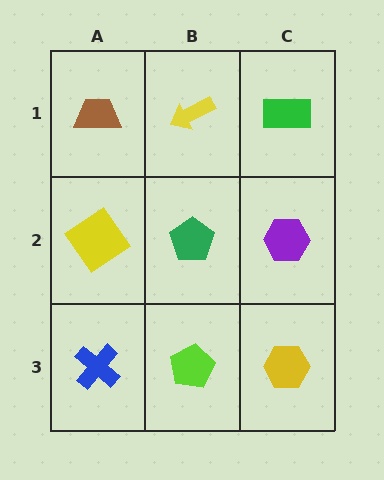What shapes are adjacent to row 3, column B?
A green pentagon (row 2, column B), a blue cross (row 3, column A), a yellow hexagon (row 3, column C).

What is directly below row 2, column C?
A yellow hexagon.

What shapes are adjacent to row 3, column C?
A purple hexagon (row 2, column C), a lime pentagon (row 3, column B).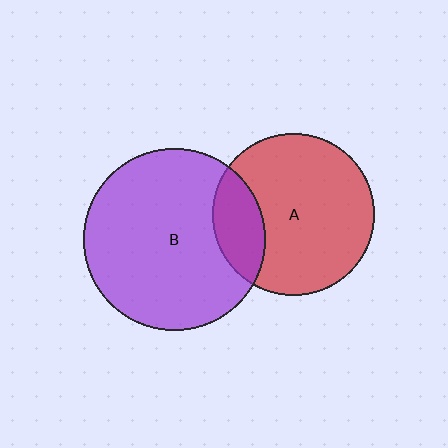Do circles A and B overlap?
Yes.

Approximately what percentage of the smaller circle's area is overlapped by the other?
Approximately 20%.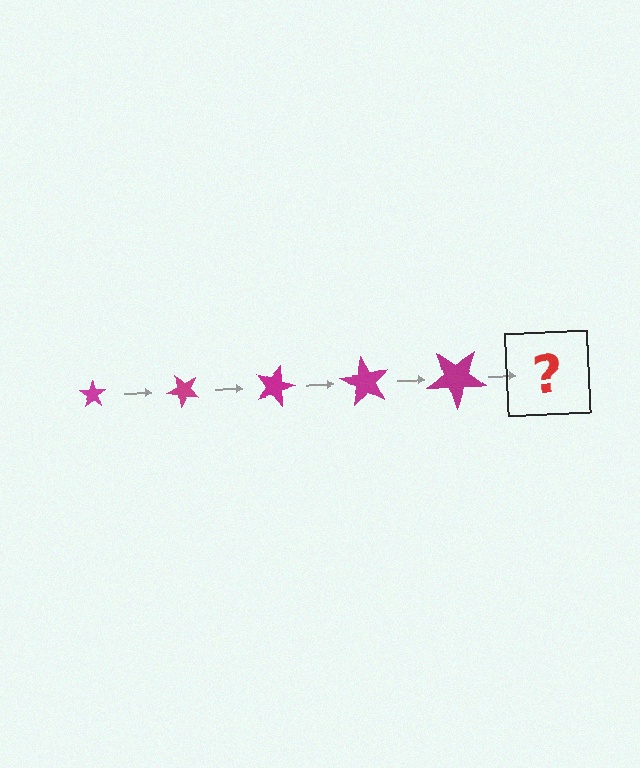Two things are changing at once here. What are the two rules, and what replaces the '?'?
The two rules are that the star grows larger each step and it rotates 45 degrees each step. The '?' should be a star, larger than the previous one and rotated 225 degrees from the start.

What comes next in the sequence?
The next element should be a star, larger than the previous one and rotated 225 degrees from the start.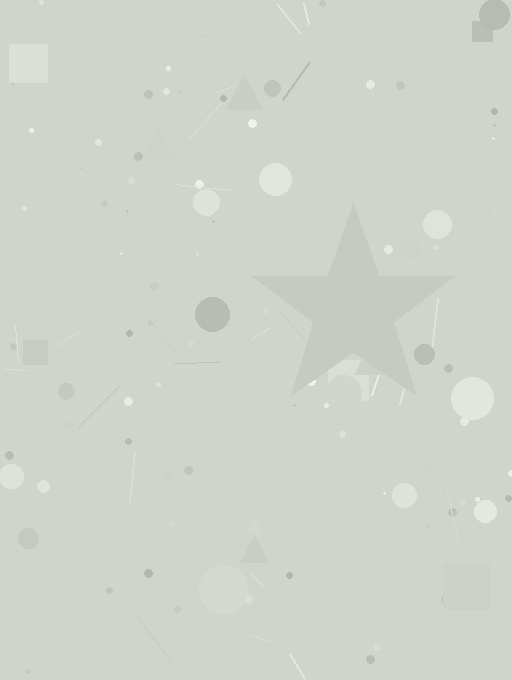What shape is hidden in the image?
A star is hidden in the image.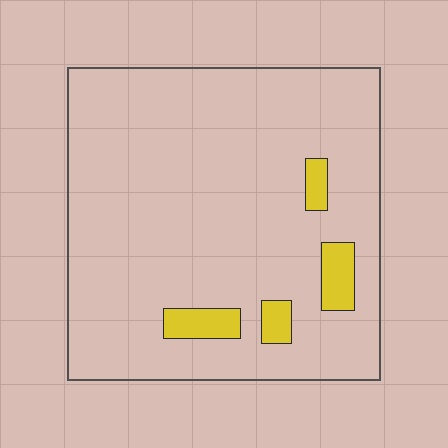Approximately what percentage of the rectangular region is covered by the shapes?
Approximately 5%.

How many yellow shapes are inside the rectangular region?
4.